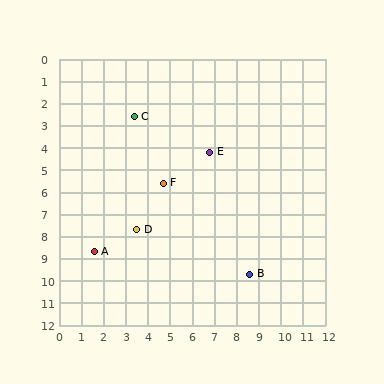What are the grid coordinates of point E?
Point E is at approximately (6.8, 4.2).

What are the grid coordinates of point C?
Point C is at approximately (3.4, 2.6).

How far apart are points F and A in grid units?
Points F and A are about 4.4 grid units apart.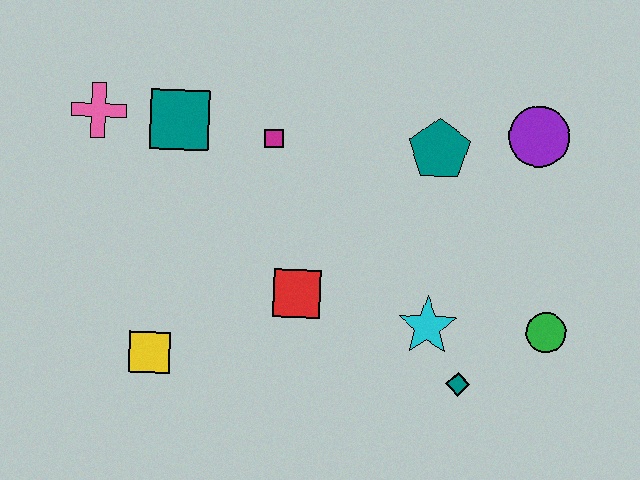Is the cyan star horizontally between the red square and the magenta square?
No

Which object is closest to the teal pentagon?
The purple circle is closest to the teal pentagon.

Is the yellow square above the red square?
No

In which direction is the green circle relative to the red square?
The green circle is to the right of the red square.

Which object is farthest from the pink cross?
The green circle is farthest from the pink cross.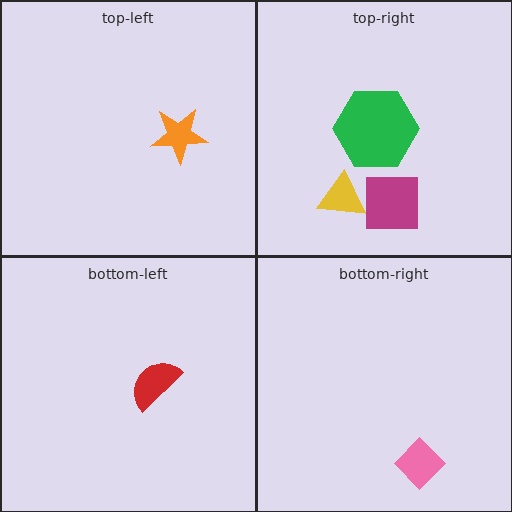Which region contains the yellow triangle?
The top-right region.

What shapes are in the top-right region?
The green hexagon, the magenta square, the yellow triangle.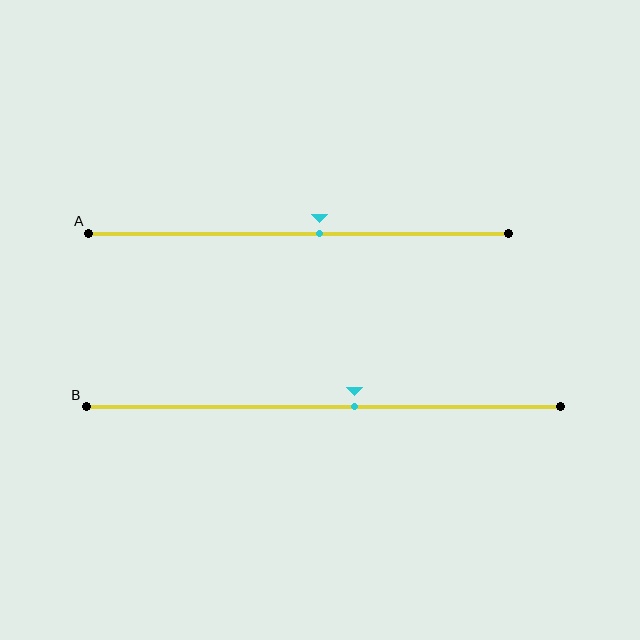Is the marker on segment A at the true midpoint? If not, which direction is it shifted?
No, the marker on segment A is shifted to the right by about 5% of the segment length.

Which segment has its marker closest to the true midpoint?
Segment A has its marker closest to the true midpoint.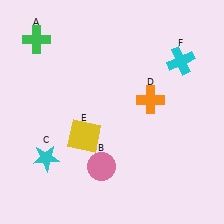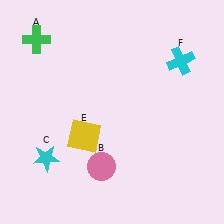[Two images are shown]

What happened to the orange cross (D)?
The orange cross (D) was removed in Image 2. It was in the top-right area of Image 1.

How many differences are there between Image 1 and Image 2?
There is 1 difference between the two images.